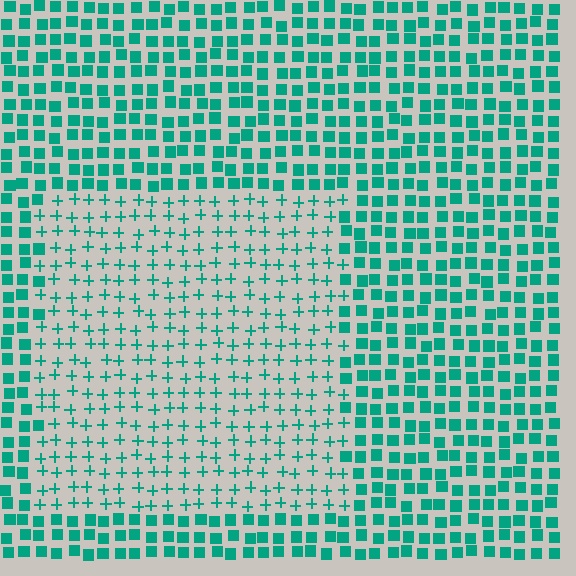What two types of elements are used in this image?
The image uses plus signs inside the rectangle region and squares outside it.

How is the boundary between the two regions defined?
The boundary is defined by a change in element shape: plus signs inside vs. squares outside. All elements share the same color and spacing.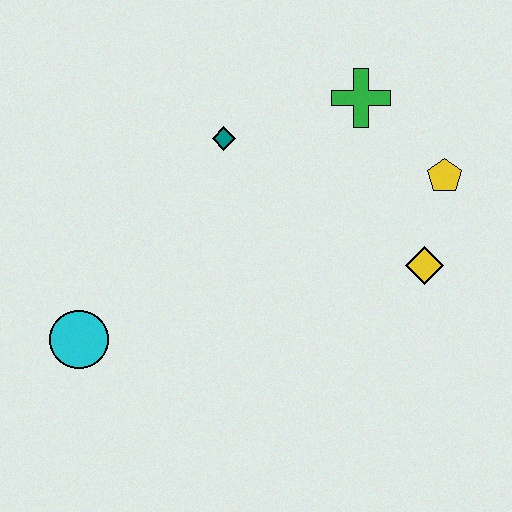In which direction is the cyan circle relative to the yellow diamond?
The cyan circle is to the left of the yellow diamond.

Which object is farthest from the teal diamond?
The cyan circle is farthest from the teal diamond.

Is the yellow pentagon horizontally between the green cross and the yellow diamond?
No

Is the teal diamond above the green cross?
No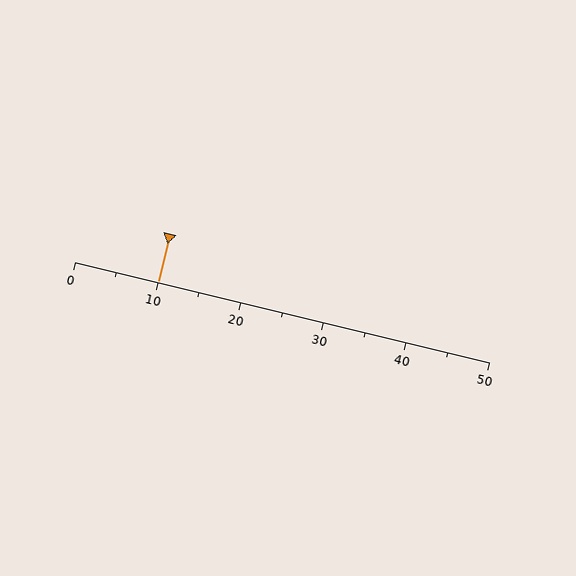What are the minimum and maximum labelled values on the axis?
The axis runs from 0 to 50.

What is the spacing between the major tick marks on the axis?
The major ticks are spaced 10 apart.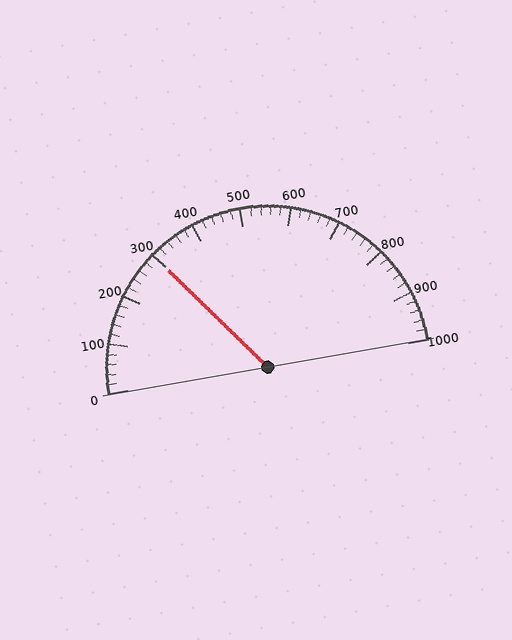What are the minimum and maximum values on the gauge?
The gauge ranges from 0 to 1000.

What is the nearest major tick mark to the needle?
The nearest major tick mark is 300.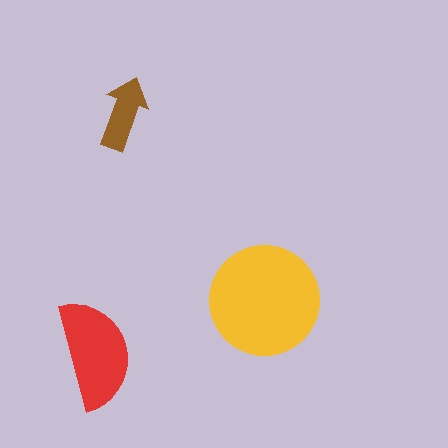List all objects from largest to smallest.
The yellow circle, the red semicircle, the brown arrow.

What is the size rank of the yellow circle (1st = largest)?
1st.